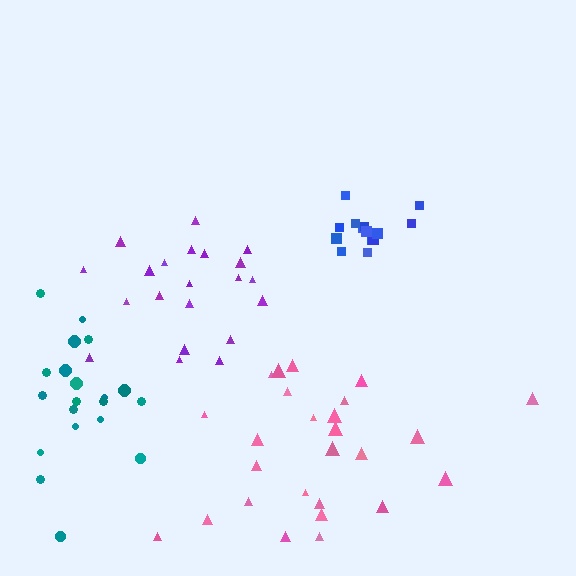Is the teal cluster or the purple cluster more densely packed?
Teal.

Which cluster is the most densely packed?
Blue.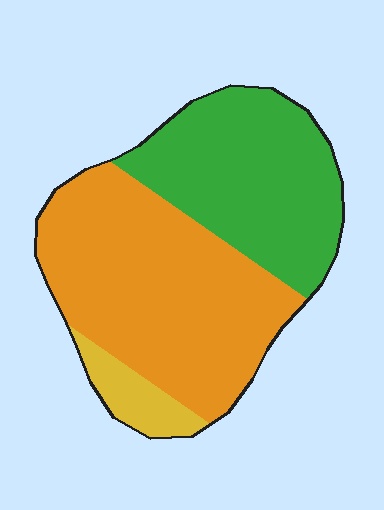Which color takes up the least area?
Yellow, at roughly 10%.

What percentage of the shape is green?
Green takes up about three eighths (3/8) of the shape.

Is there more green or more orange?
Orange.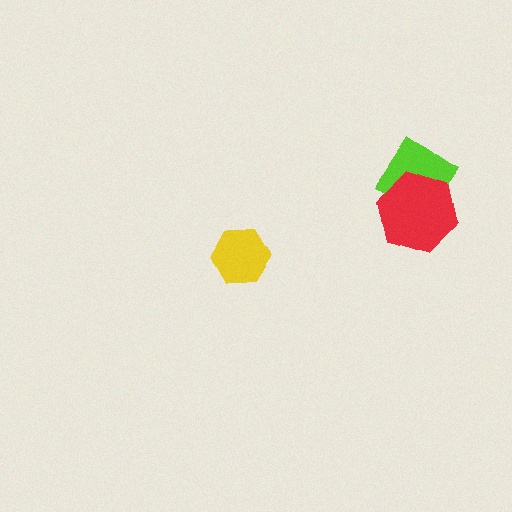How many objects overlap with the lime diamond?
1 object overlaps with the lime diamond.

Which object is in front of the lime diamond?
The red hexagon is in front of the lime diamond.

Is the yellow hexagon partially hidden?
No, no other shape covers it.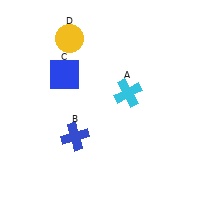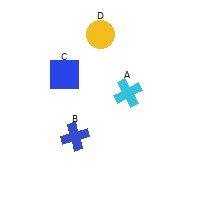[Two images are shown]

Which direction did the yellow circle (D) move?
The yellow circle (D) moved right.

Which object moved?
The yellow circle (D) moved right.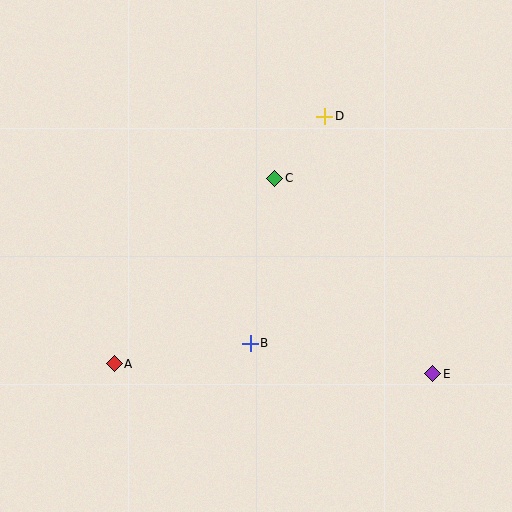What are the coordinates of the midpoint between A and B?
The midpoint between A and B is at (182, 353).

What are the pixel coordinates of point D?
Point D is at (325, 116).